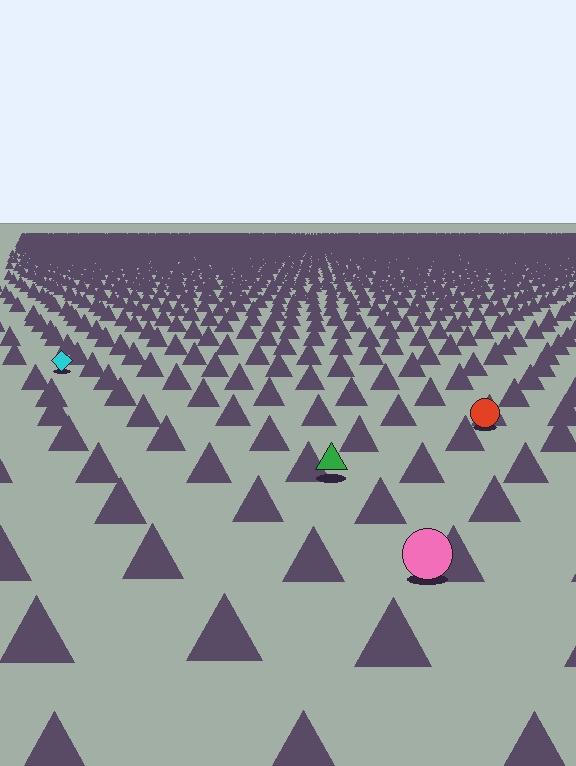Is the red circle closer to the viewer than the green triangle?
No. The green triangle is closer — you can tell from the texture gradient: the ground texture is coarser near it.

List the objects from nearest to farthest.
From nearest to farthest: the pink circle, the green triangle, the red circle, the cyan diamond.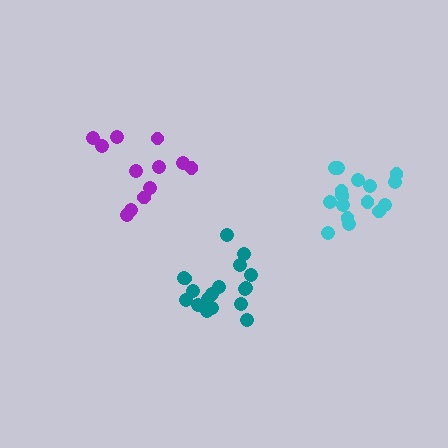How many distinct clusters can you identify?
There are 3 distinct clusters.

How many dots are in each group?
Group 1: 18 dots, Group 2: 12 dots, Group 3: 17 dots (47 total).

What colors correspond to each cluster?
The clusters are colored: teal, purple, cyan.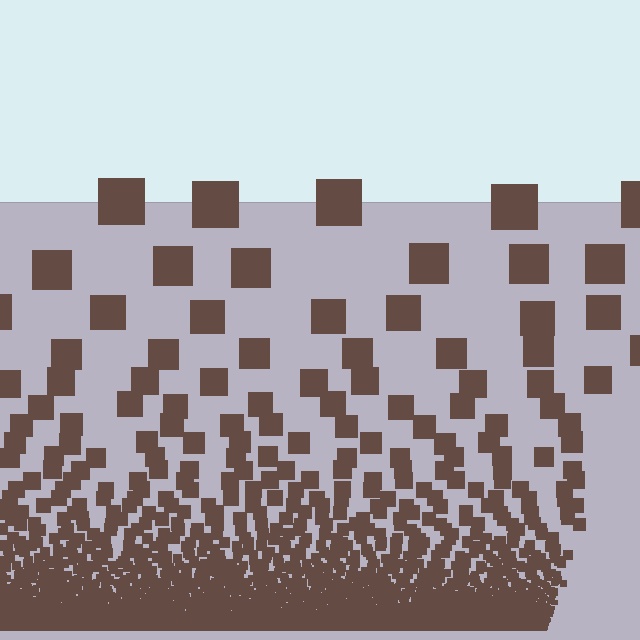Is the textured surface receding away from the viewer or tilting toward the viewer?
The surface appears to tilt toward the viewer. Texture elements get larger and sparser toward the top.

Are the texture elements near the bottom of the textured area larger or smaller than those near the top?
Smaller. The gradient is inverted — elements near the bottom are smaller and denser.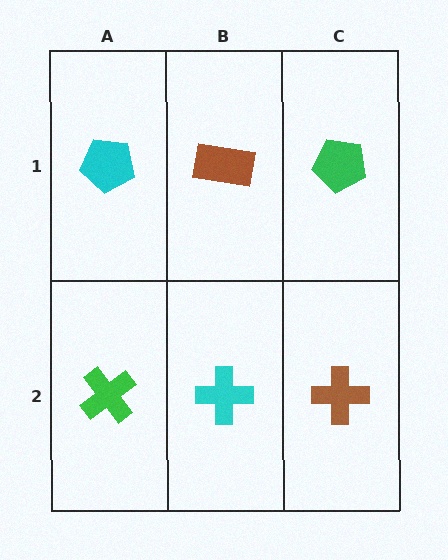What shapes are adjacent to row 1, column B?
A cyan cross (row 2, column B), a cyan pentagon (row 1, column A), a green pentagon (row 1, column C).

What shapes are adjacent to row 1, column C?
A brown cross (row 2, column C), a brown rectangle (row 1, column B).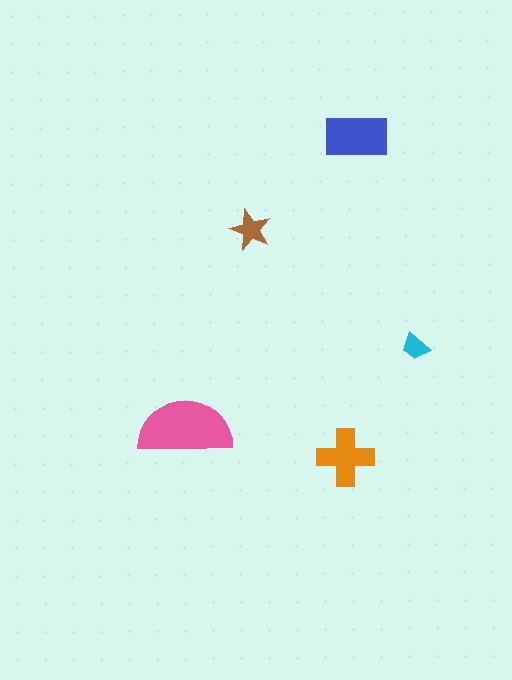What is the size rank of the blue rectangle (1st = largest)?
2nd.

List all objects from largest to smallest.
The pink semicircle, the blue rectangle, the orange cross, the brown star, the cyan trapezoid.